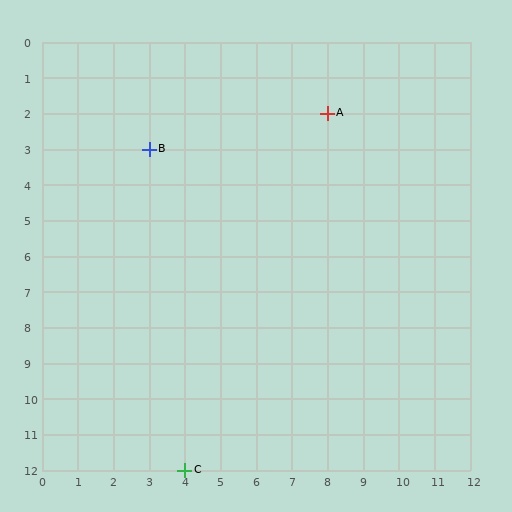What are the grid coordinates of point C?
Point C is at grid coordinates (4, 12).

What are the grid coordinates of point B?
Point B is at grid coordinates (3, 3).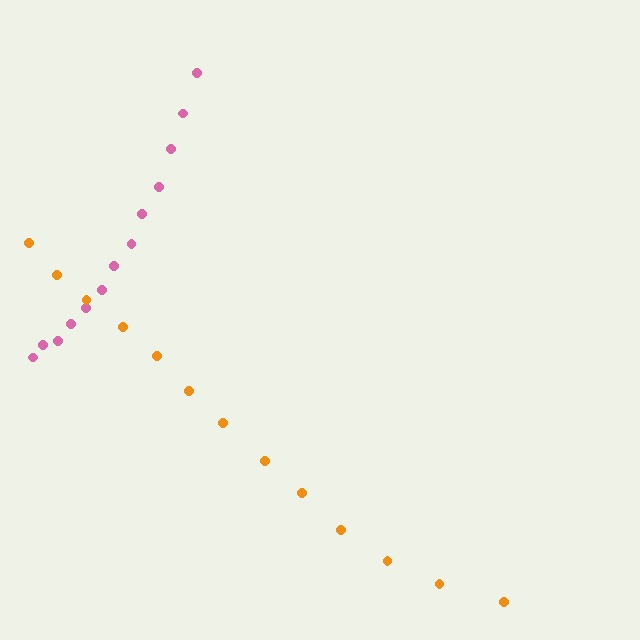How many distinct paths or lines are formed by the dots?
There are 2 distinct paths.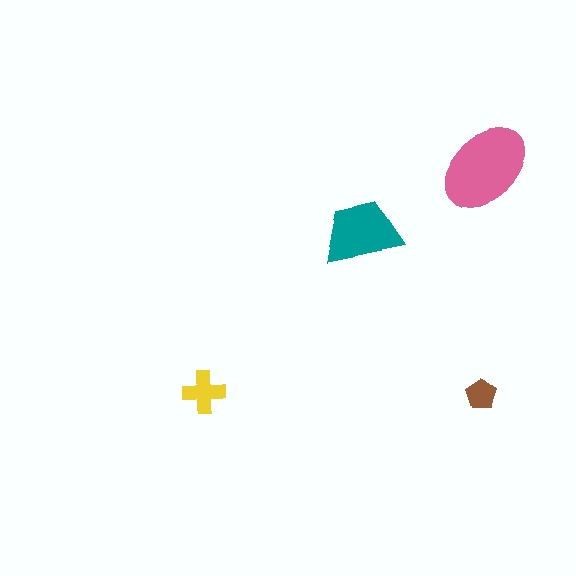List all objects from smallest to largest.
The brown pentagon, the yellow cross, the teal trapezoid, the pink ellipse.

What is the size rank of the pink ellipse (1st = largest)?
1st.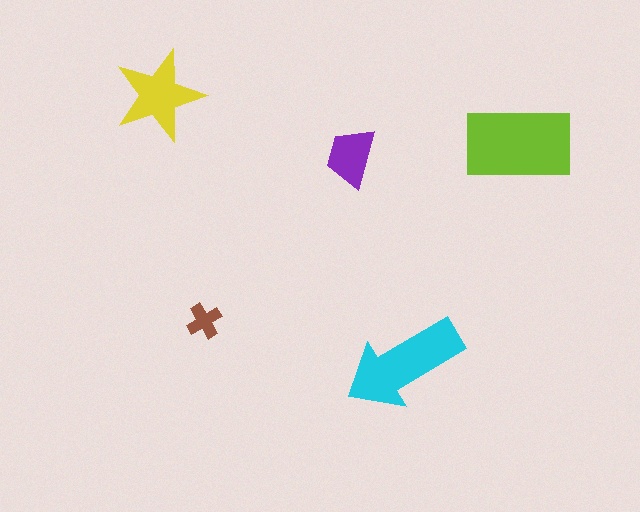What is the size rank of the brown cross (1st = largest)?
5th.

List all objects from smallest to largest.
The brown cross, the purple trapezoid, the yellow star, the cyan arrow, the lime rectangle.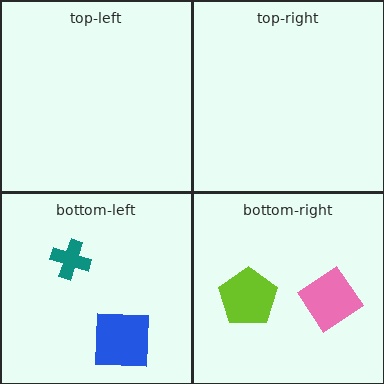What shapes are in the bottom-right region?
The pink diamond, the lime pentagon.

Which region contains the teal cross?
The bottom-left region.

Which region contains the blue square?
The bottom-left region.